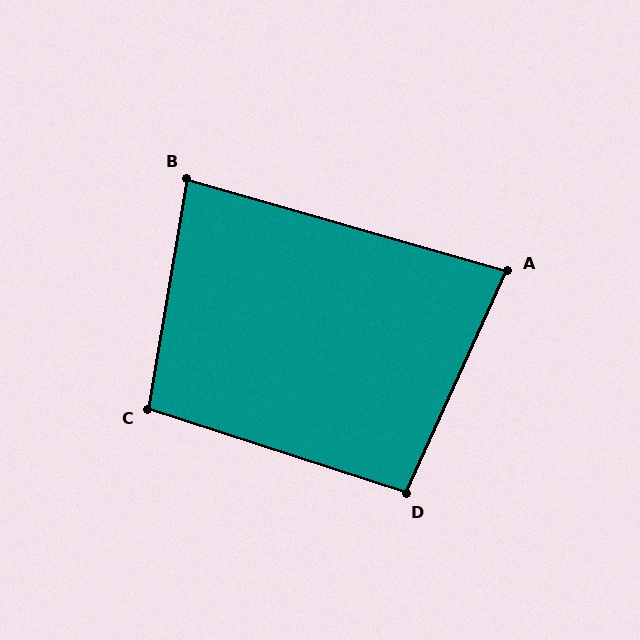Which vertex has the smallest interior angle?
A, at approximately 82 degrees.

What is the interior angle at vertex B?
Approximately 84 degrees (acute).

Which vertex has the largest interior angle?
C, at approximately 98 degrees.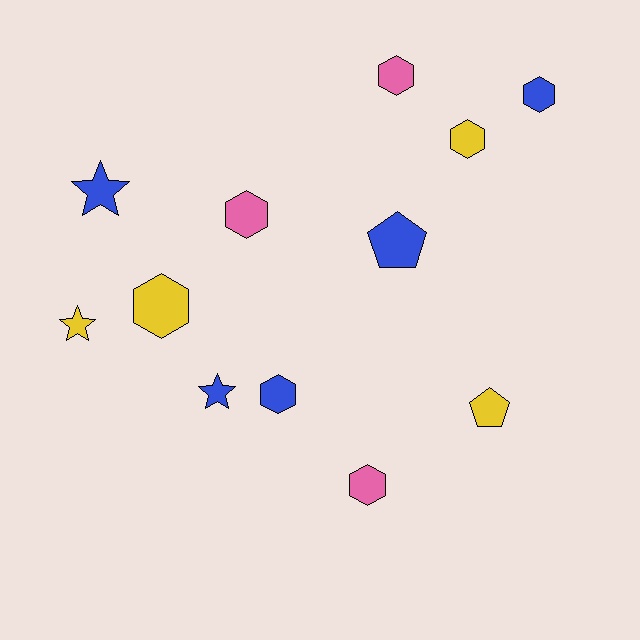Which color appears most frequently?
Blue, with 5 objects.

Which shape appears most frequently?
Hexagon, with 7 objects.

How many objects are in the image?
There are 12 objects.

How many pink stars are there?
There are no pink stars.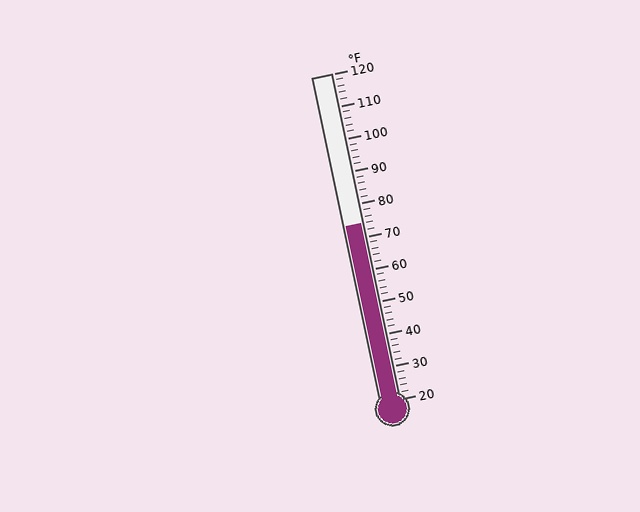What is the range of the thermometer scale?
The thermometer scale ranges from 20°F to 120°F.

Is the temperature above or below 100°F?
The temperature is below 100°F.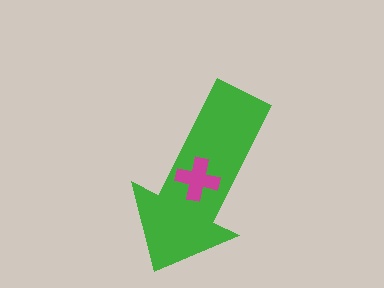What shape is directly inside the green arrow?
The magenta cross.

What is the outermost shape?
The green arrow.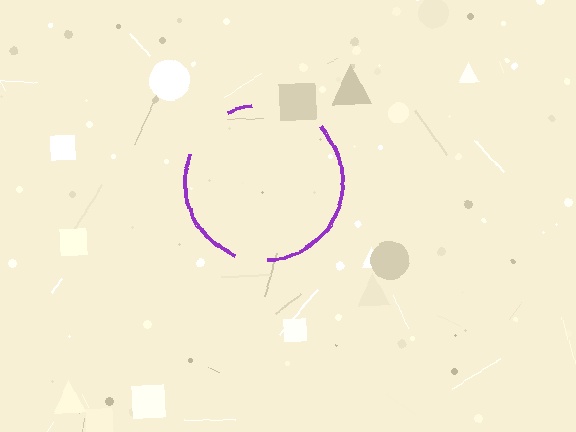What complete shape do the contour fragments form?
The contour fragments form a circle.